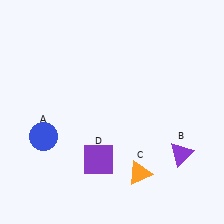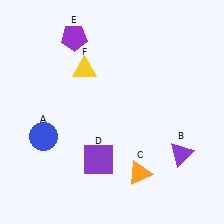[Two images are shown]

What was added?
A purple pentagon (E), a yellow triangle (F) were added in Image 2.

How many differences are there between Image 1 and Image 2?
There are 2 differences between the two images.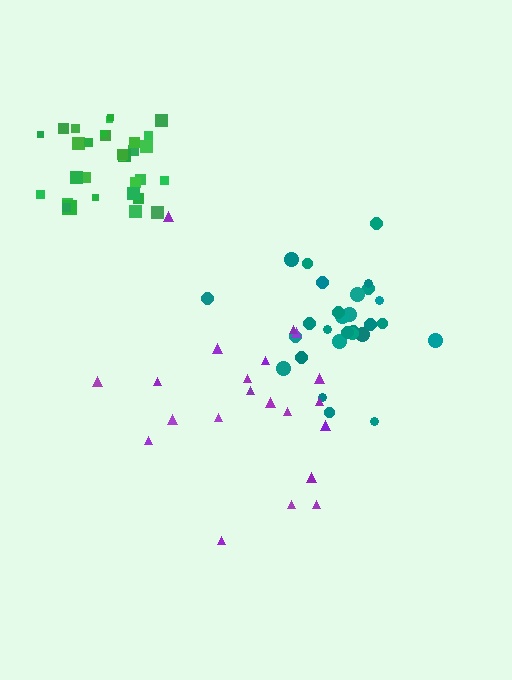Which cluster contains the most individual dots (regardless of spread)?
Green (31).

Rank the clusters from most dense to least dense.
green, teal, purple.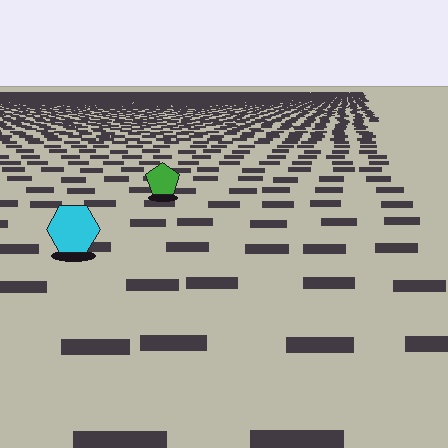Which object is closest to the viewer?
The cyan hexagon is closest. The texture marks near it are larger and more spread out.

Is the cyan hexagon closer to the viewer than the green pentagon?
Yes. The cyan hexagon is closer — you can tell from the texture gradient: the ground texture is coarser near it.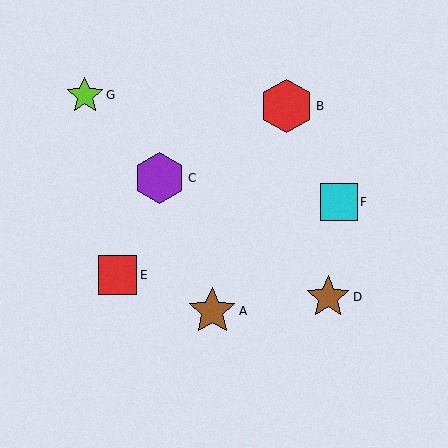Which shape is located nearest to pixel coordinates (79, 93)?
The lime star (labeled G) at (85, 95) is nearest to that location.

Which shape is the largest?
The red hexagon (labeled B) is the largest.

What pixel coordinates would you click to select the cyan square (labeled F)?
Click at (339, 202) to select the cyan square F.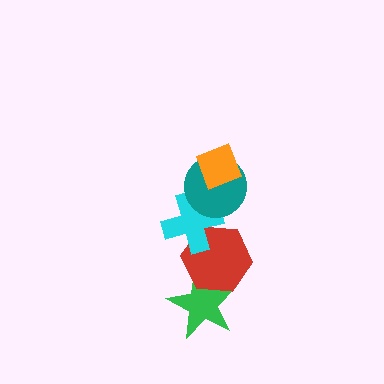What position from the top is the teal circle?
The teal circle is 2nd from the top.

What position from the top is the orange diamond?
The orange diamond is 1st from the top.